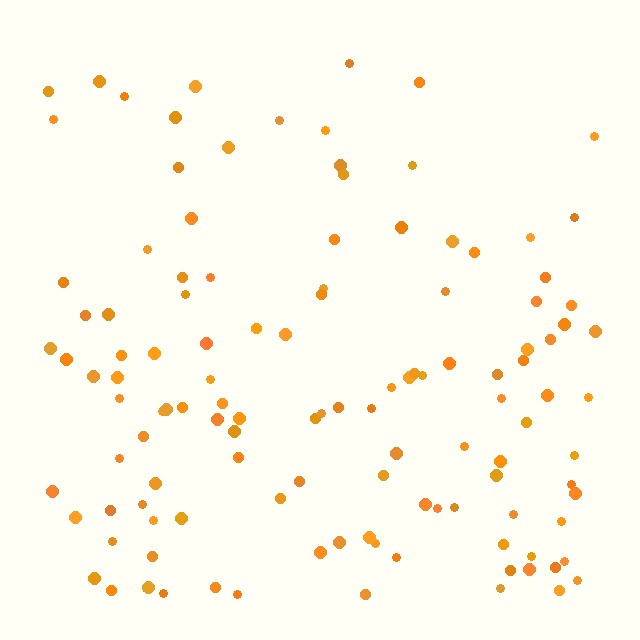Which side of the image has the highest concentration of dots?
The bottom.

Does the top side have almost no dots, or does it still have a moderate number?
Still a moderate number, just noticeably fewer than the bottom.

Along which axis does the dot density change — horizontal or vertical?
Vertical.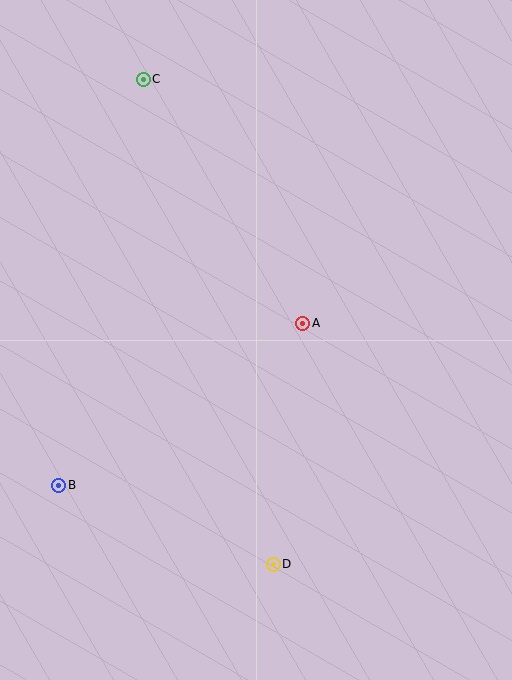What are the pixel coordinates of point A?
Point A is at (303, 323).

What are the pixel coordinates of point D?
Point D is at (273, 564).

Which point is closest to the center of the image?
Point A at (303, 323) is closest to the center.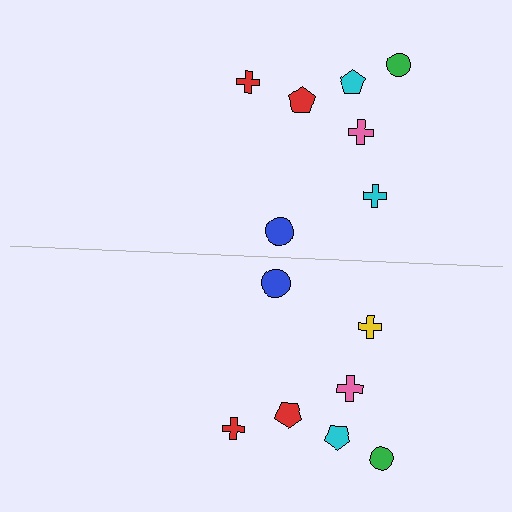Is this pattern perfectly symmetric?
No, the pattern is not perfectly symmetric. The yellow cross on the bottom side breaks the symmetry — its mirror counterpart is cyan.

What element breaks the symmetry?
The yellow cross on the bottom side breaks the symmetry — its mirror counterpart is cyan.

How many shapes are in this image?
There are 14 shapes in this image.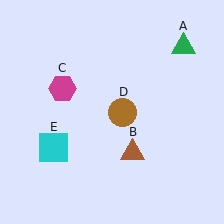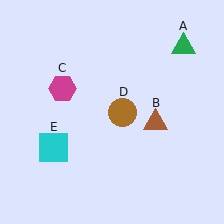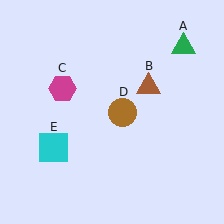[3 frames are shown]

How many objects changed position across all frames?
1 object changed position: brown triangle (object B).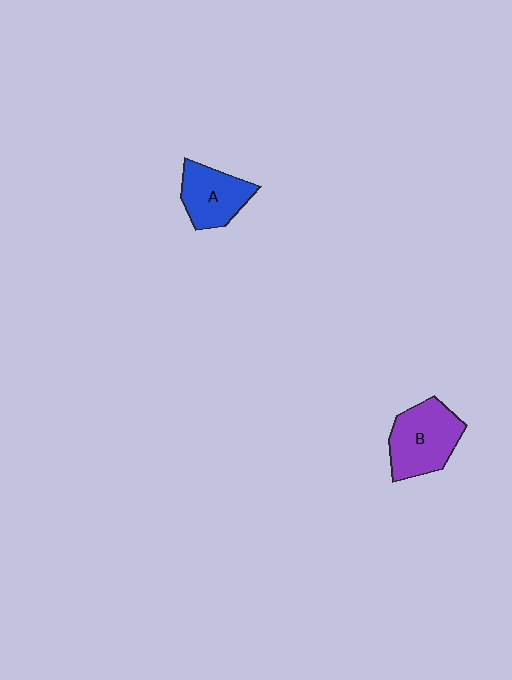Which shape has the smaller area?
Shape A (blue).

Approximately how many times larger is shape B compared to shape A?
Approximately 1.3 times.